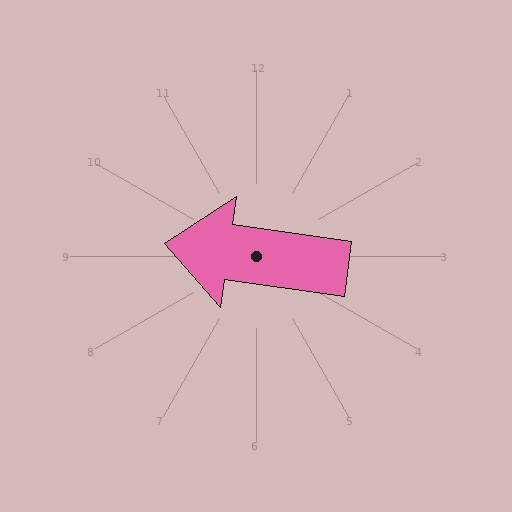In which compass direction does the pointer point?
West.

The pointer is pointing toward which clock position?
Roughly 9 o'clock.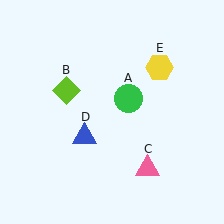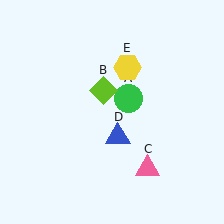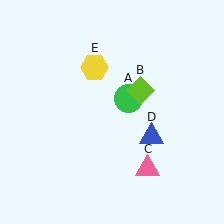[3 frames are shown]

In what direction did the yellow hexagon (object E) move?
The yellow hexagon (object E) moved left.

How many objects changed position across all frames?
3 objects changed position: lime diamond (object B), blue triangle (object D), yellow hexagon (object E).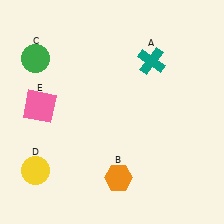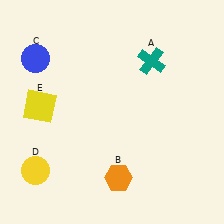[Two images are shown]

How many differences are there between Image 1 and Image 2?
There are 2 differences between the two images.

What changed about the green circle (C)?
In Image 1, C is green. In Image 2, it changed to blue.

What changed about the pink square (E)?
In Image 1, E is pink. In Image 2, it changed to yellow.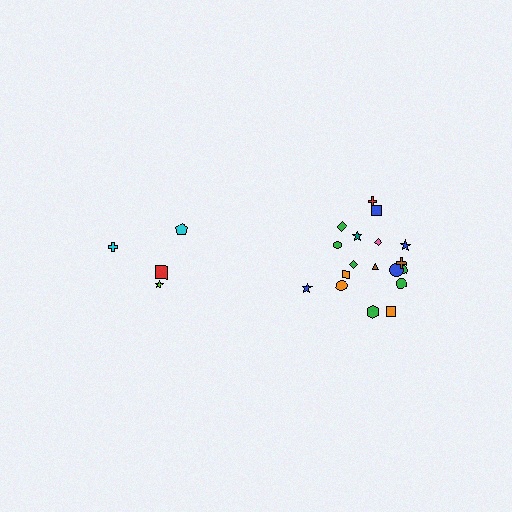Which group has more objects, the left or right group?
The right group.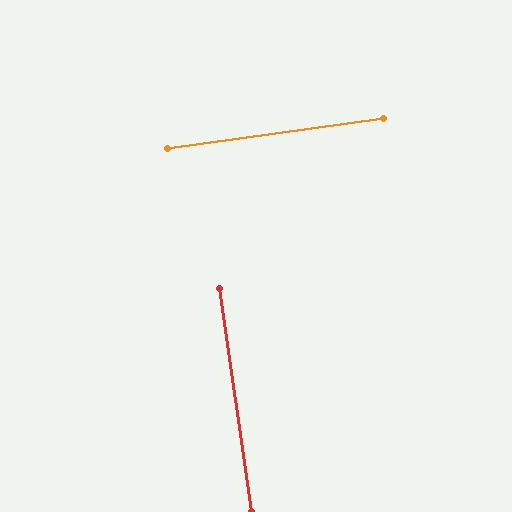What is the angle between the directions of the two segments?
Approximately 90 degrees.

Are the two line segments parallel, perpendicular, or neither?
Perpendicular — they meet at approximately 90°.